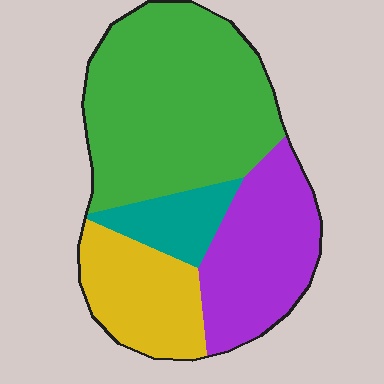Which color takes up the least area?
Teal, at roughly 10%.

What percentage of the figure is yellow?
Yellow takes up less than a quarter of the figure.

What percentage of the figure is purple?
Purple covers roughly 25% of the figure.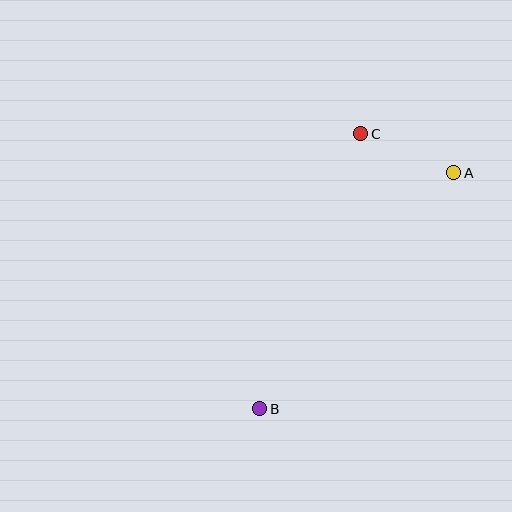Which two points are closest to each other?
Points A and C are closest to each other.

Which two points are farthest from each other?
Points A and B are farthest from each other.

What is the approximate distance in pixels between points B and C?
The distance between B and C is approximately 293 pixels.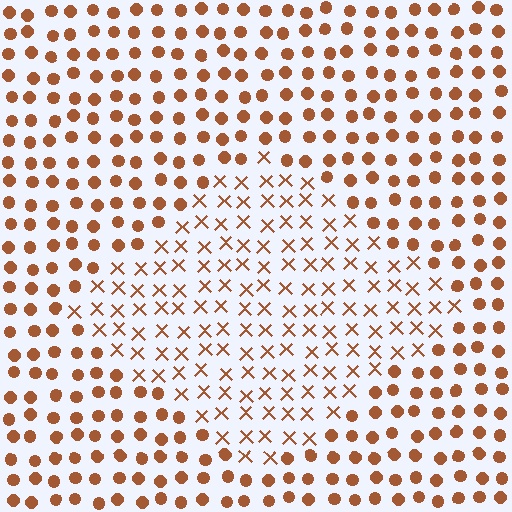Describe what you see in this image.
The image is filled with small brown elements arranged in a uniform grid. A diamond-shaped region contains X marks, while the surrounding area contains circles. The boundary is defined purely by the change in element shape.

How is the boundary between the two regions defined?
The boundary is defined by a change in element shape: X marks inside vs. circles outside. All elements share the same color and spacing.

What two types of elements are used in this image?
The image uses X marks inside the diamond region and circles outside it.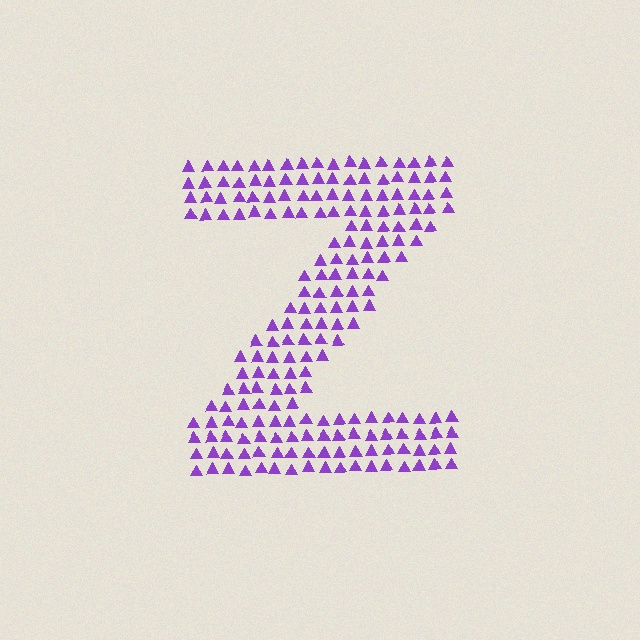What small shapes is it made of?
It is made of small triangles.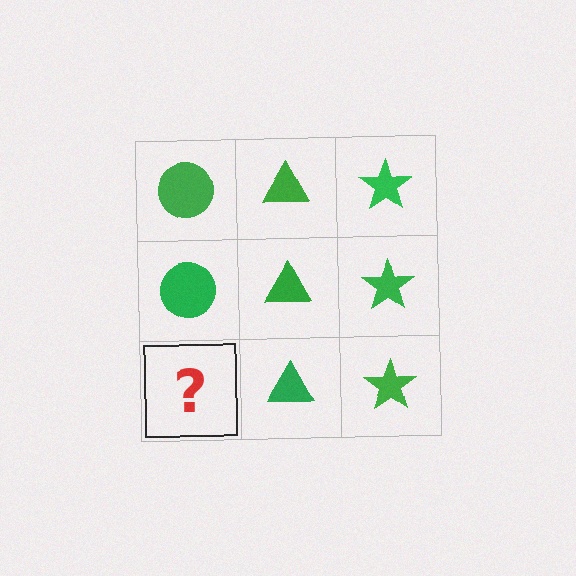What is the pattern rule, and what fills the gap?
The rule is that each column has a consistent shape. The gap should be filled with a green circle.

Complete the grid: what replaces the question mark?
The question mark should be replaced with a green circle.